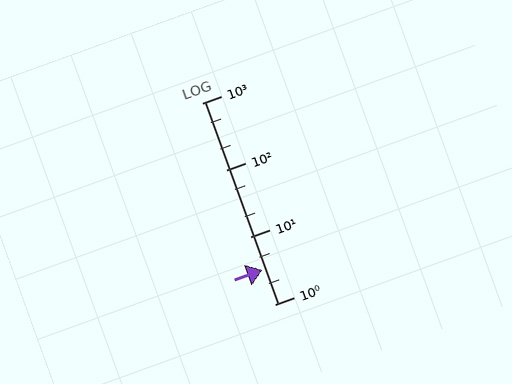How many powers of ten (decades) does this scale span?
The scale spans 3 decades, from 1 to 1000.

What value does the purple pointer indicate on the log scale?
The pointer indicates approximately 3.2.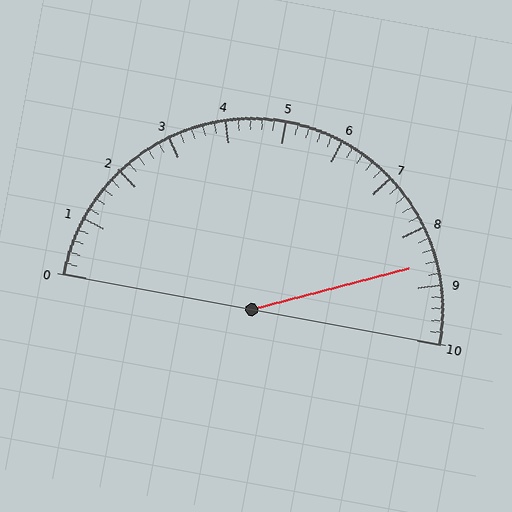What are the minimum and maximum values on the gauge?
The gauge ranges from 0 to 10.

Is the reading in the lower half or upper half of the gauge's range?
The reading is in the upper half of the range (0 to 10).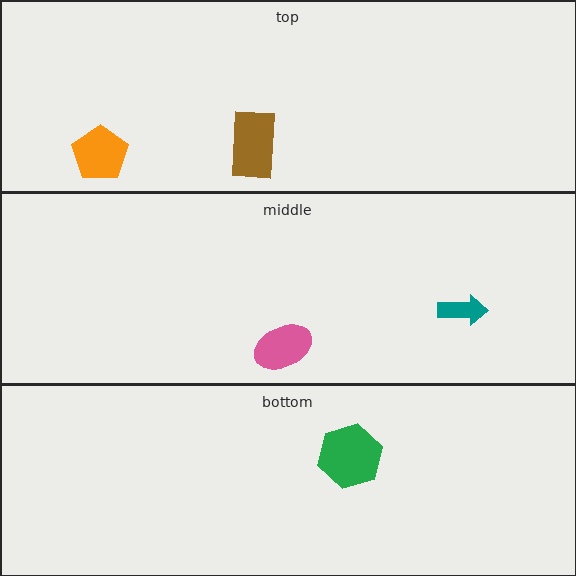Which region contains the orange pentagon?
The top region.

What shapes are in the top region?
The brown rectangle, the orange pentagon.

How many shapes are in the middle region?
2.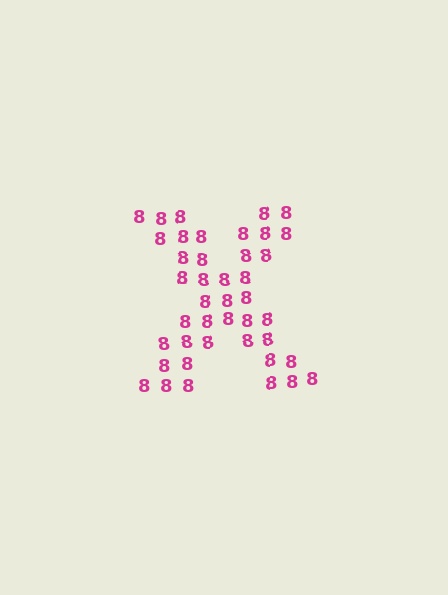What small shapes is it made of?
It is made of small digit 8's.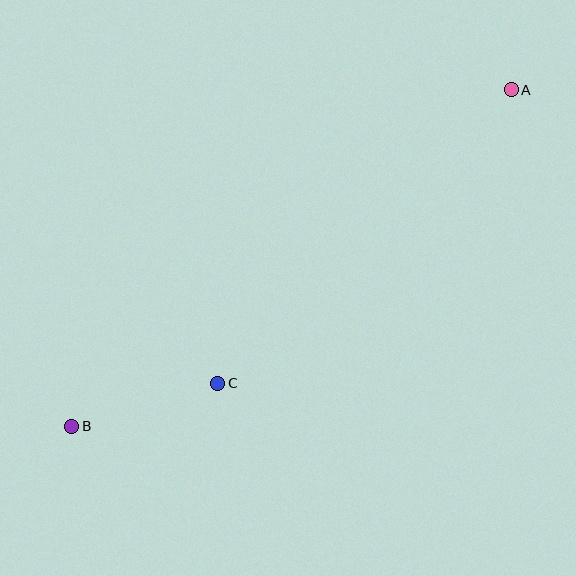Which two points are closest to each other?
Points B and C are closest to each other.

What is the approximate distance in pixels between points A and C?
The distance between A and C is approximately 415 pixels.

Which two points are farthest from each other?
Points A and B are farthest from each other.